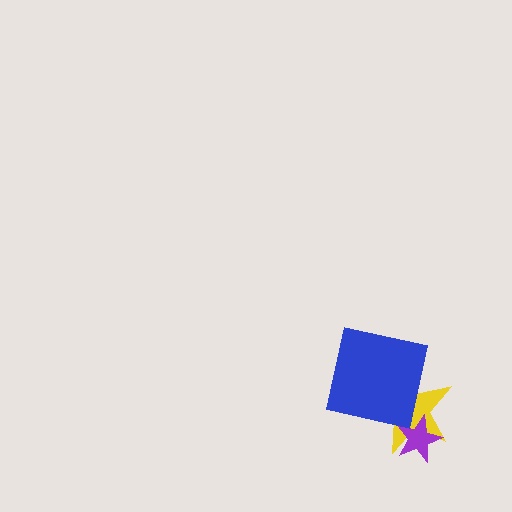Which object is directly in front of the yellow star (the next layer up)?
The purple star is directly in front of the yellow star.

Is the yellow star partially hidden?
Yes, it is partially covered by another shape.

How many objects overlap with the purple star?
1 object overlaps with the purple star.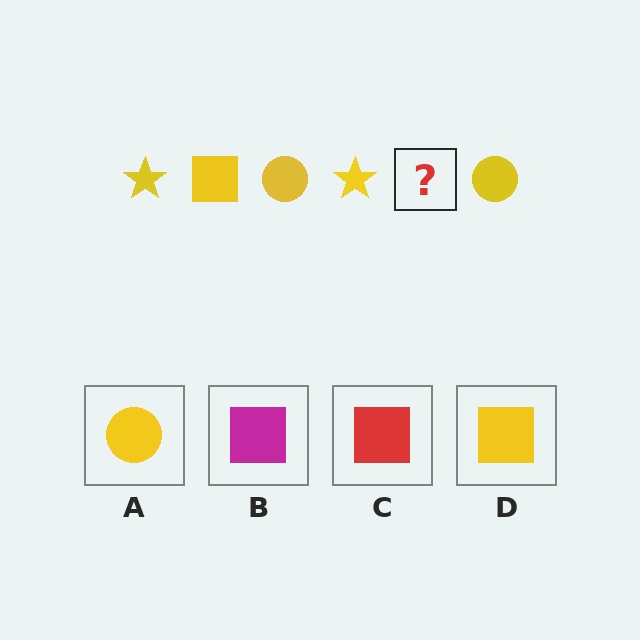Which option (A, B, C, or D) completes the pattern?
D.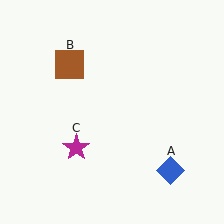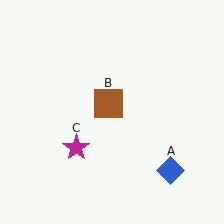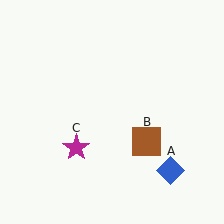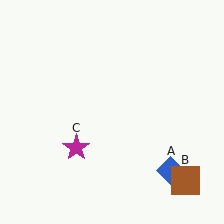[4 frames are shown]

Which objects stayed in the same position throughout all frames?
Blue diamond (object A) and magenta star (object C) remained stationary.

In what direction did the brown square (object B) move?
The brown square (object B) moved down and to the right.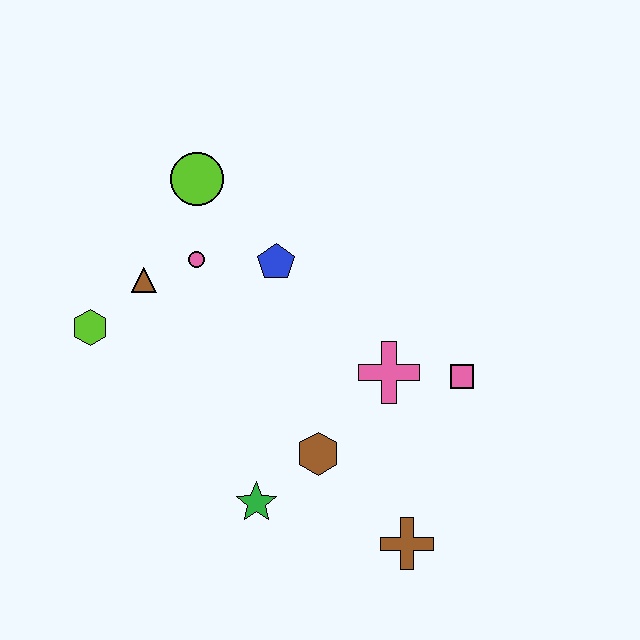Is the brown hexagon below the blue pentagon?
Yes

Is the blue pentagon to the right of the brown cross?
No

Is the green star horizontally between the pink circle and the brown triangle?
No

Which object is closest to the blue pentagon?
The pink circle is closest to the blue pentagon.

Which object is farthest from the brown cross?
The lime circle is farthest from the brown cross.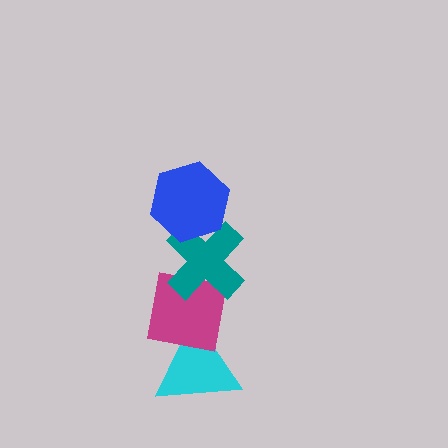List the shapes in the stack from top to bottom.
From top to bottom: the blue hexagon, the teal cross, the magenta square, the cyan triangle.